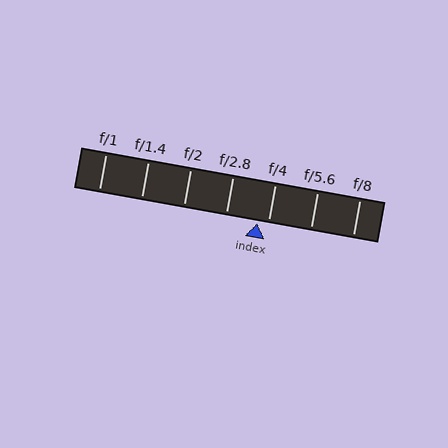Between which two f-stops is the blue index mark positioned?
The index mark is between f/2.8 and f/4.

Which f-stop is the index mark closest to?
The index mark is closest to f/4.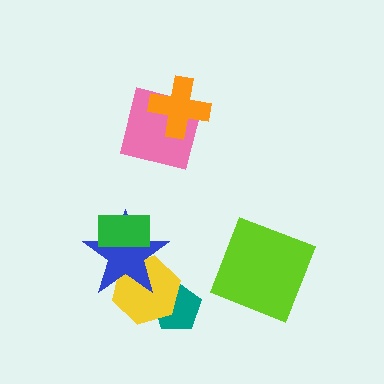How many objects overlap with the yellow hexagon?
2 objects overlap with the yellow hexagon.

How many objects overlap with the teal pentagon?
1 object overlaps with the teal pentagon.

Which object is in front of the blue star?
The green rectangle is in front of the blue star.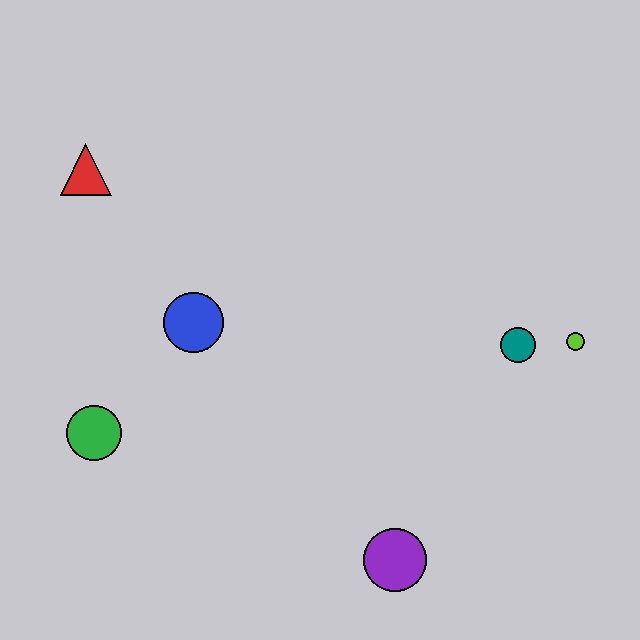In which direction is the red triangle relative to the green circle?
The red triangle is above the green circle.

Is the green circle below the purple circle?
No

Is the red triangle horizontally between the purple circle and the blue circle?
No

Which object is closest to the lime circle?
The teal circle is closest to the lime circle.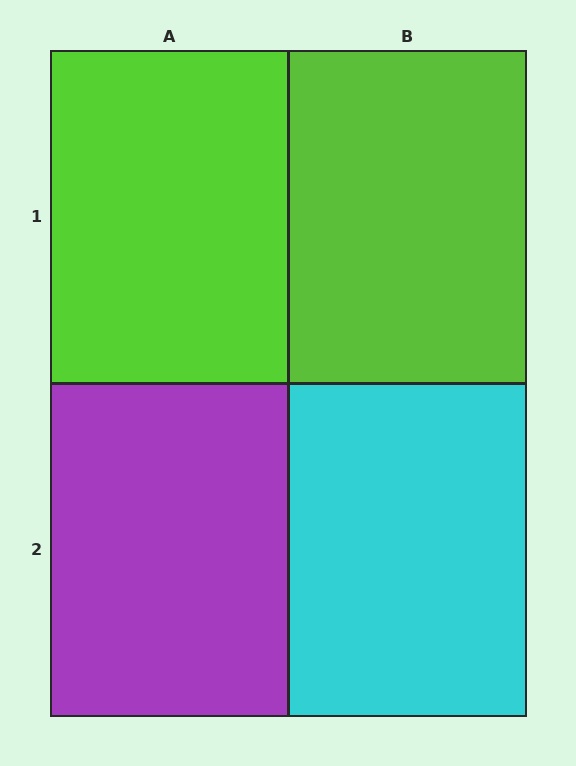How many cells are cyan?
1 cell is cyan.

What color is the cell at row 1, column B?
Lime.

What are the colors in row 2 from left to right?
Purple, cyan.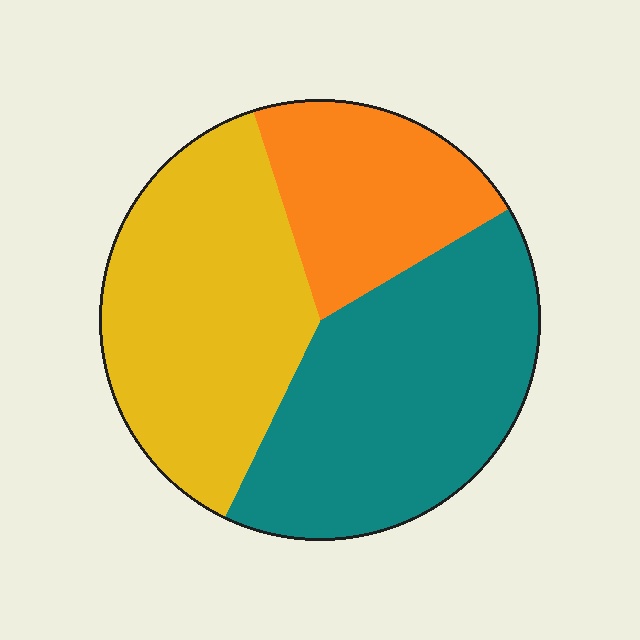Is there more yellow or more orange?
Yellow.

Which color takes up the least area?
Orange, at roughly 20%.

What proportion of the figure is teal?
Teal covers around 40% of the figure.